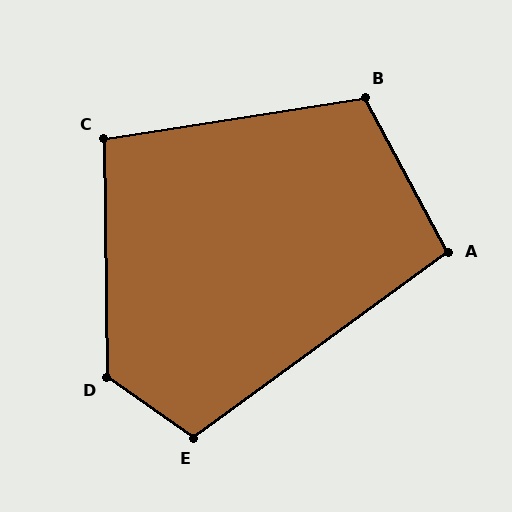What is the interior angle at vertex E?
Approximately 109 degrees (obtuse).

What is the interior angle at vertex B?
Approximately 109 degrees (obtuse).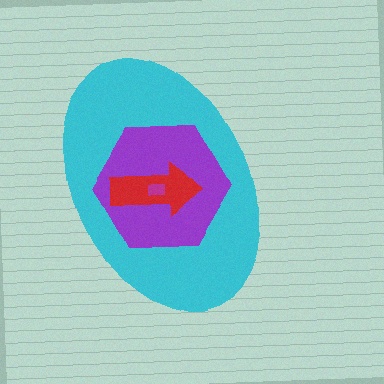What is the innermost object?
The magenta rectangle.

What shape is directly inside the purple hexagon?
The red arrow.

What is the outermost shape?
The cyan ellipse.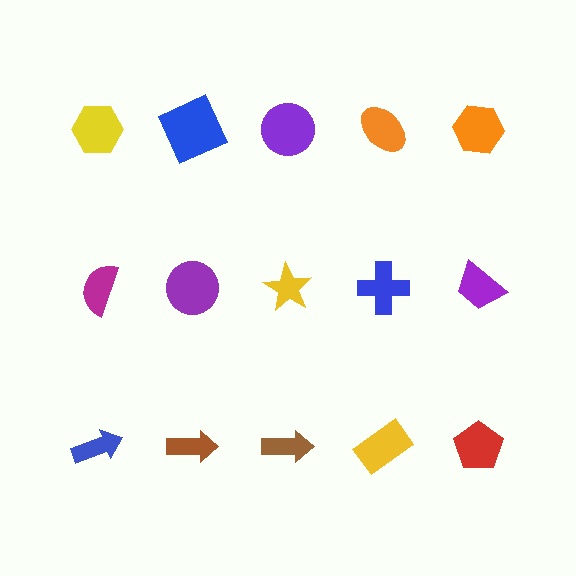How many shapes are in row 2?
5 shapes.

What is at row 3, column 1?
A blue arrow.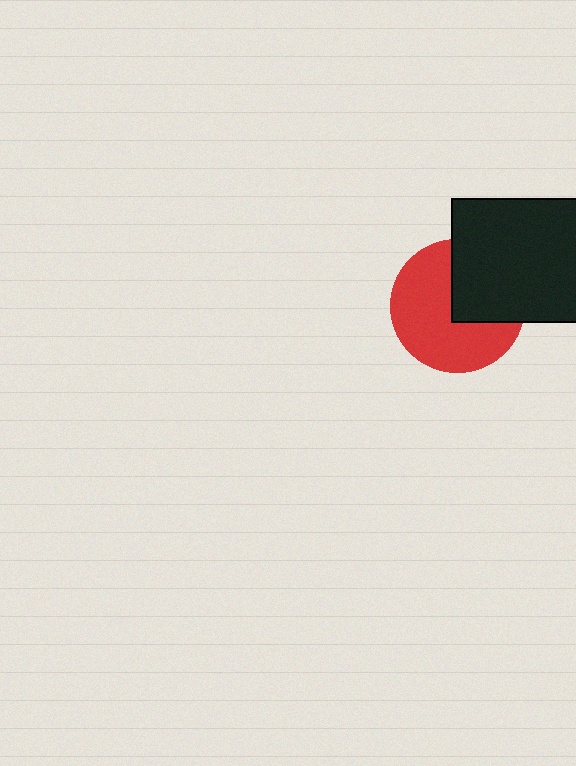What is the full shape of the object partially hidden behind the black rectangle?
The partially hidden object is a red circle.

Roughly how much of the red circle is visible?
About half of it is visible (roughly 63%).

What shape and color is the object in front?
The object in front is a black rectangle.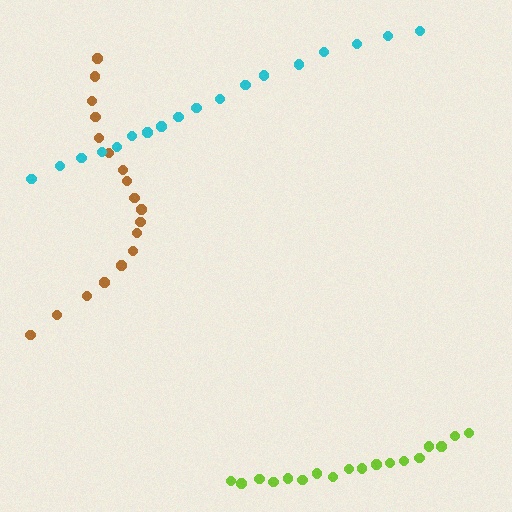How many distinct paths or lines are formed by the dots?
There are 3 distinct paths.